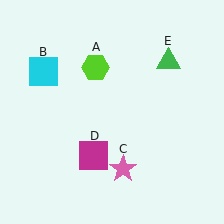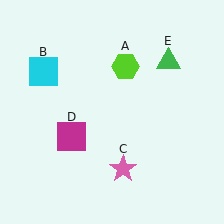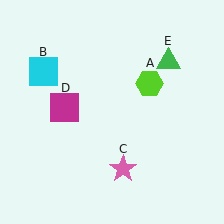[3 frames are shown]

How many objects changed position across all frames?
2 objects changed position: lime hexagon (object A), magenta square (object D).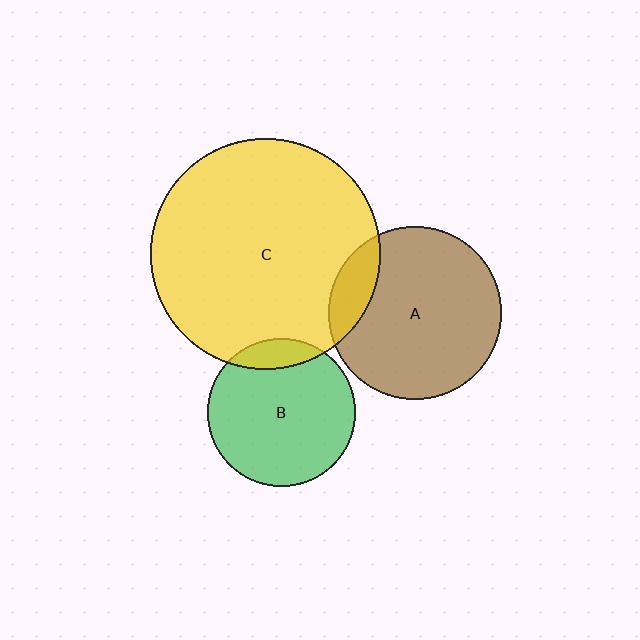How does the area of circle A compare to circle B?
Approximately 1.4 times.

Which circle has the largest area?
Circle C (yellow).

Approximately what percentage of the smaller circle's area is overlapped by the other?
Approximately 10%.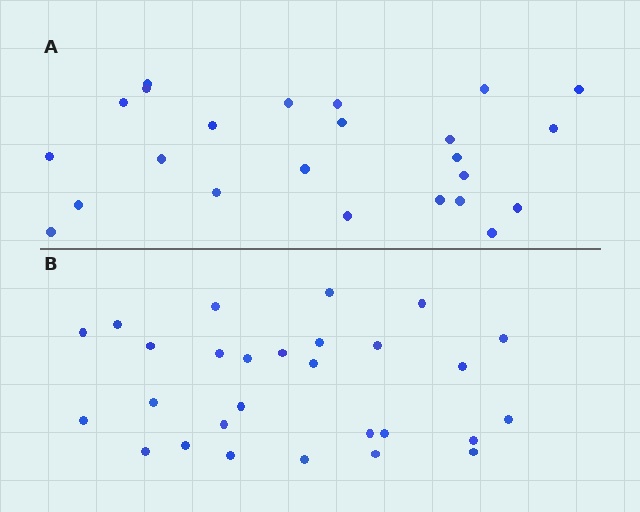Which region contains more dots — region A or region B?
Region B (the bottom region) has more dots.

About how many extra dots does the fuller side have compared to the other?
Region B has about 4 more dots than region A.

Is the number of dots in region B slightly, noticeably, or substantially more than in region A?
Region B has only slightly more — the two regions are fairly close. The ratio is roughly 1.2 to 1.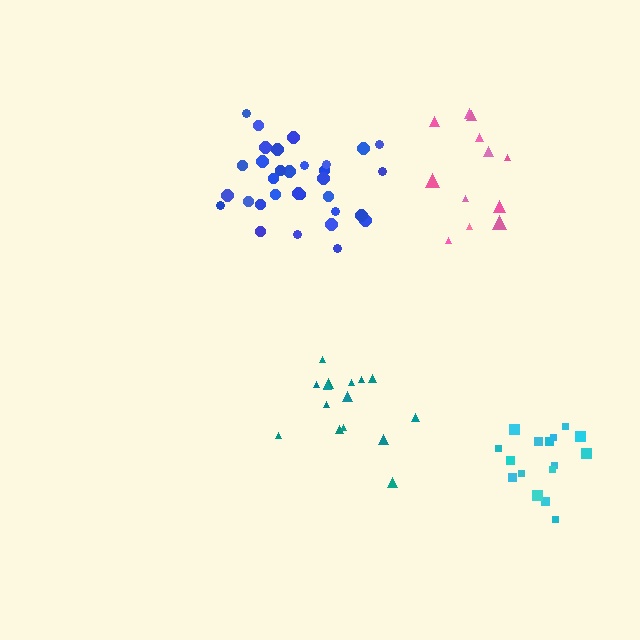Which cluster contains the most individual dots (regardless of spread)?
Blue (33).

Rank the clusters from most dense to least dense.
blue, cyan, teal, pink.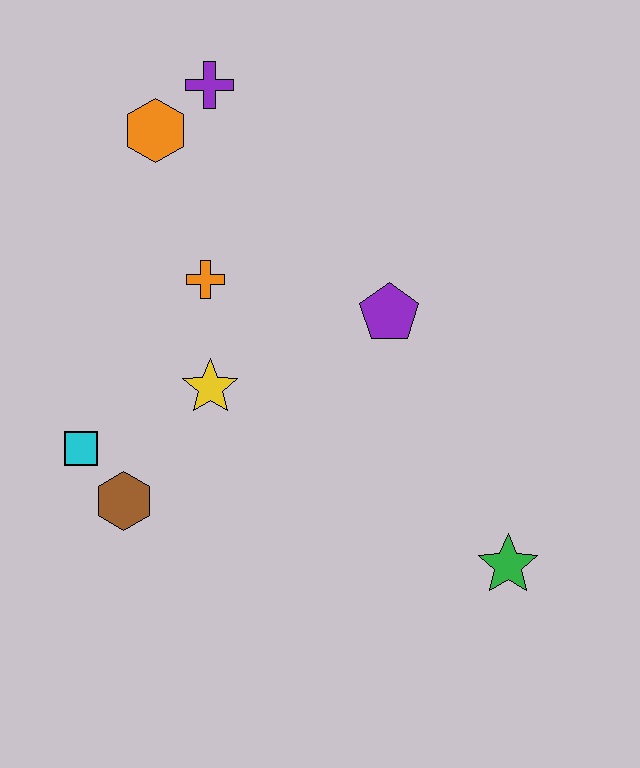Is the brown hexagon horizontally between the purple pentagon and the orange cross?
No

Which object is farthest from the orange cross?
The green star is farthest from the orange cross.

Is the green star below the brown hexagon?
Yes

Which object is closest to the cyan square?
The brown hexagon is closest to the cyan square.